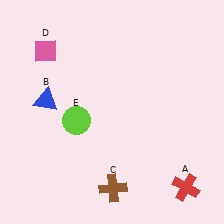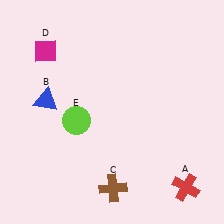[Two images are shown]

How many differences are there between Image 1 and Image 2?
There is 1 difference between the two images.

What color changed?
The diamond (D) changed from pink in Image 1 to magenta in Image 2.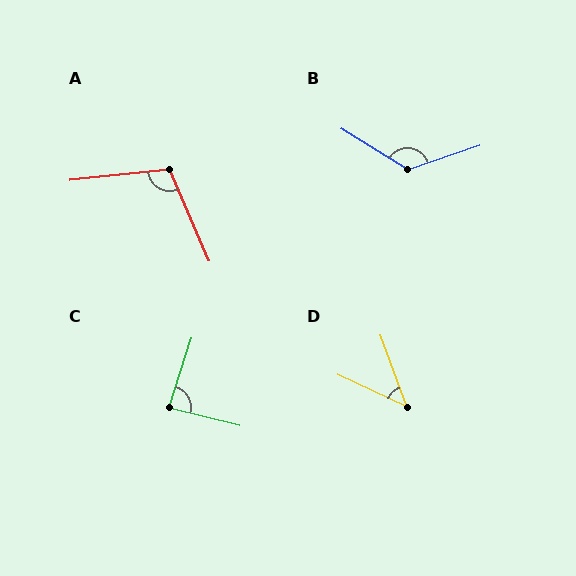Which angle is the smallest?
D, at approximately 45 degrees.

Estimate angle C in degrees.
Approximately 86 degrees.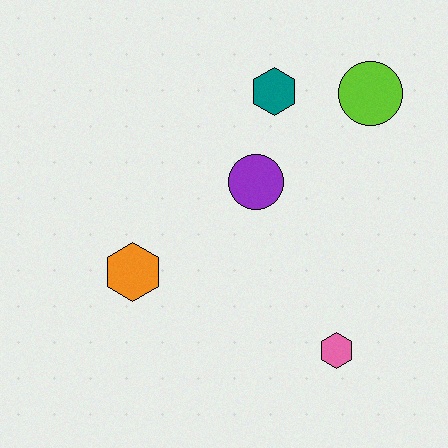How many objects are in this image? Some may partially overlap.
There are 5 objects.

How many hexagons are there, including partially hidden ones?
There are 3 hexagons.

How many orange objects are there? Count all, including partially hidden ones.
There is 1 orange object.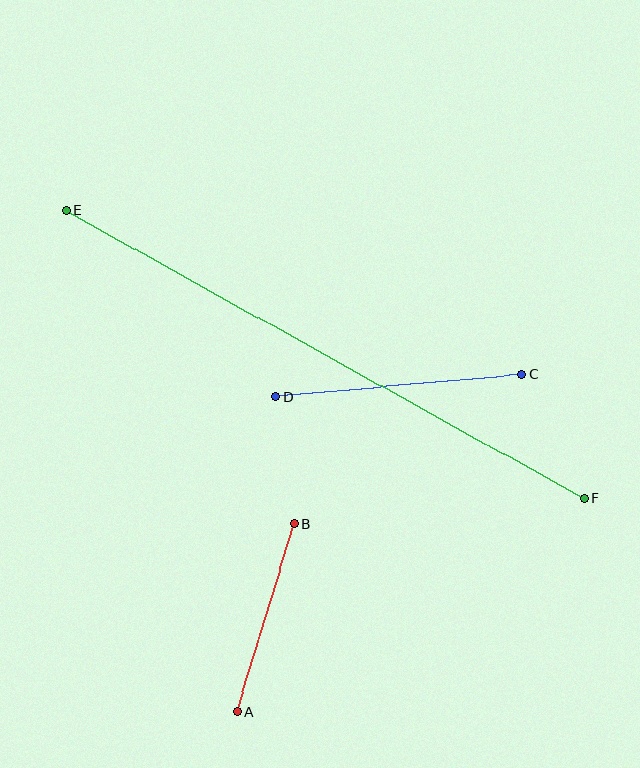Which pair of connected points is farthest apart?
Points E and F are farthest apart.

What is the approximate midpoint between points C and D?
The midpoint is at approximately (399, 386) pixels.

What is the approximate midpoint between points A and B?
The midpoint is at approximately (265, 618) pixels.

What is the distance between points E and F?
The distance is approximately 593 pixels.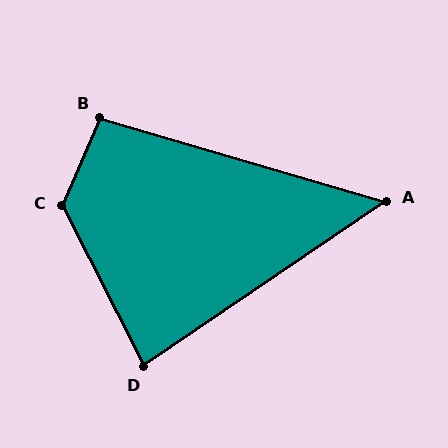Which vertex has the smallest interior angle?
A, at approximately 50 degrees.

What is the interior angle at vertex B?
Approximately 97 degrees (obtuse).